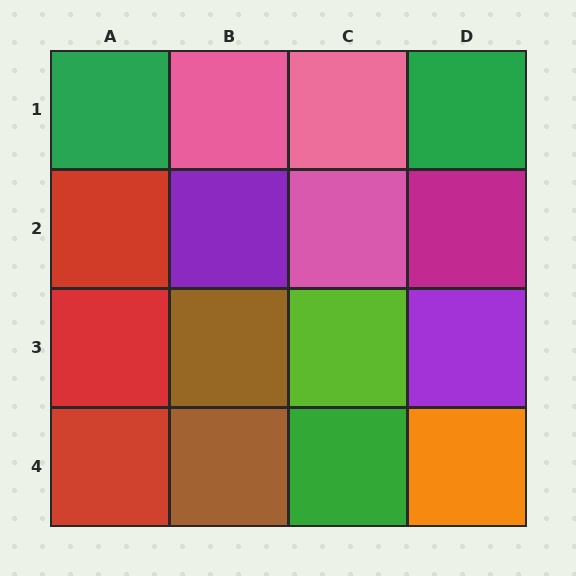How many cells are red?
3 cells are red.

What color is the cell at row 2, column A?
Red.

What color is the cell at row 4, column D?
Orange.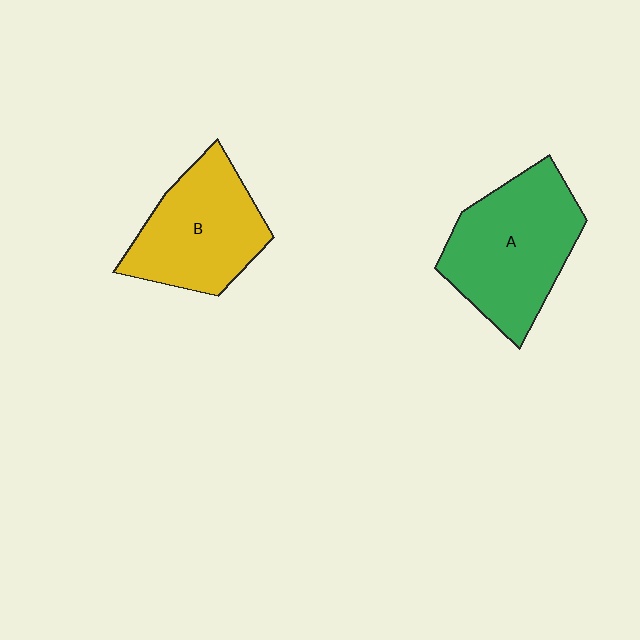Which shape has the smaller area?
Shape B (yellow).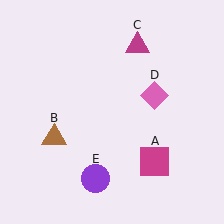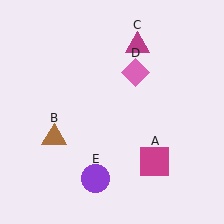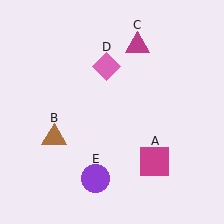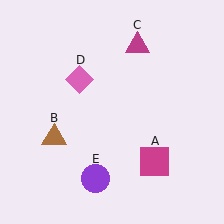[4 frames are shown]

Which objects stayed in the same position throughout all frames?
Magenta square (object A) and brown triangle (object B) and magenta triangle (object C) and purple circle (object E) remained stationary.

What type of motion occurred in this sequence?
The pink diamond (object D) rotated counterclockwise around the center of the scene.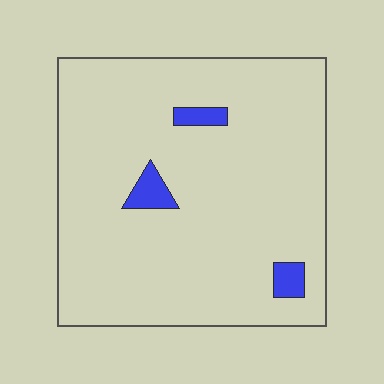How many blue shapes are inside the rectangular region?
3.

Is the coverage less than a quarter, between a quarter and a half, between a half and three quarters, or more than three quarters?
Less than a quarter.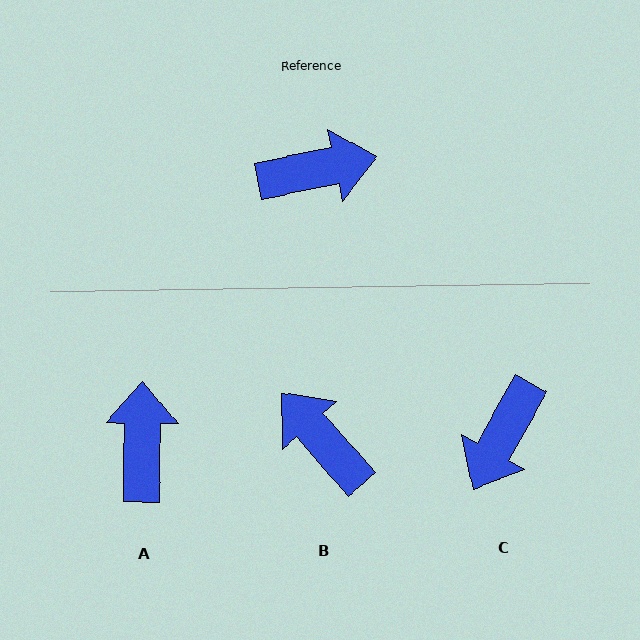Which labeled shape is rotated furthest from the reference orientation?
C, about 130 degrees away.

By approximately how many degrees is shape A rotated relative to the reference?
Approximately 78 degrees counter-clockwise.